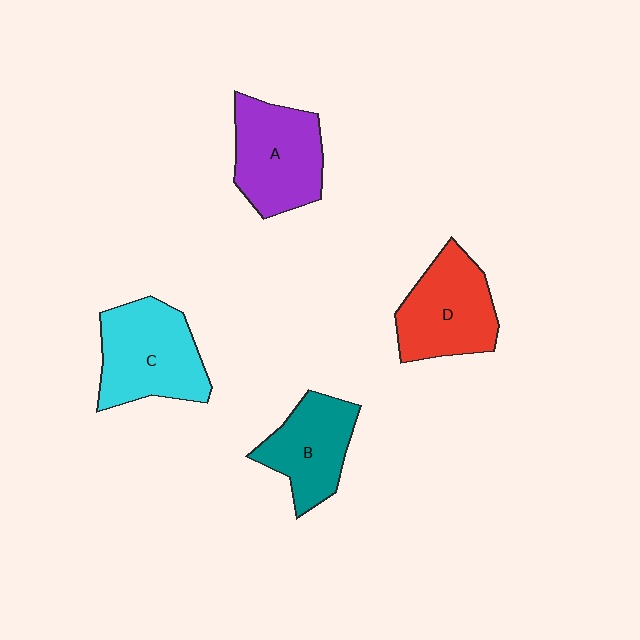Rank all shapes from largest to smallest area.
From largest to smallest: C (cyan), A (purple), D (red), B (teal).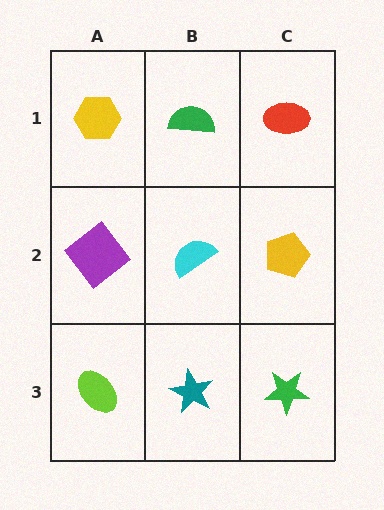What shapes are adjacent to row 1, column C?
A yellow pentagon (row 2, column C), a green semicircle (row 1, column B).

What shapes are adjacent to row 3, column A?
A purple diamond (row 2, column A), a teal star (row 3, column B).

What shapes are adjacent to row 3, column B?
A cyan semicircle (row 2, column B), a lime ellipse (row 3, column A), a green star (row 3, column C).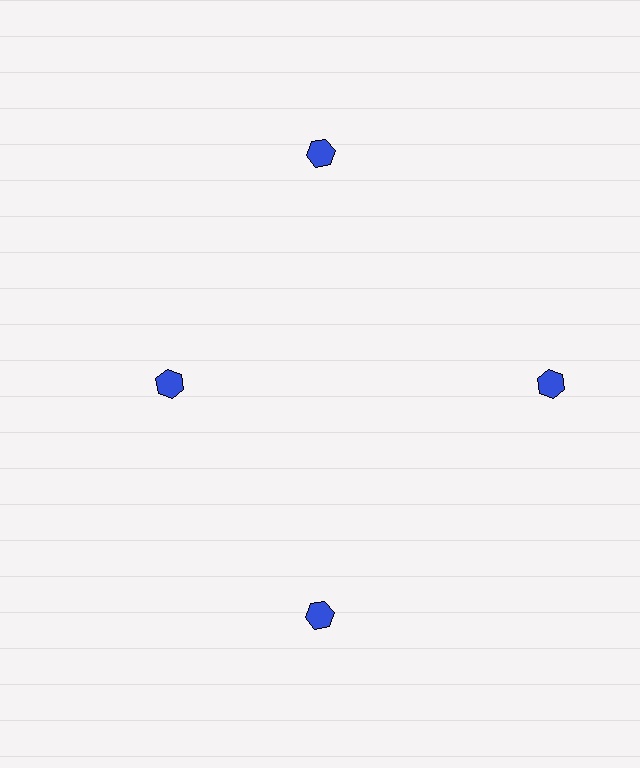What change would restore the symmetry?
The symmetry would be restored by moving it outward, back onto the ring so that all 4 hexagons sit at equal angles and equal distance from the center.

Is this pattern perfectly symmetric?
No. The 4 blue hexagons are arranged in a ring, but one element near the 9 o'clock position is pulled inward toward the center, breaking the 4-fold rotational symmetry.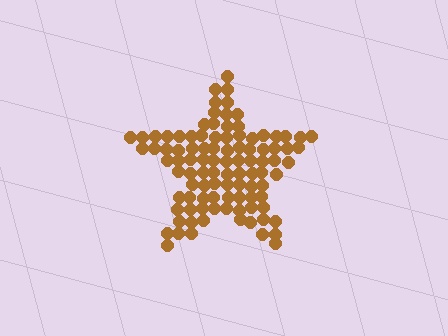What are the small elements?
The small elements are circles.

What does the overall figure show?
The overall figure shows a star.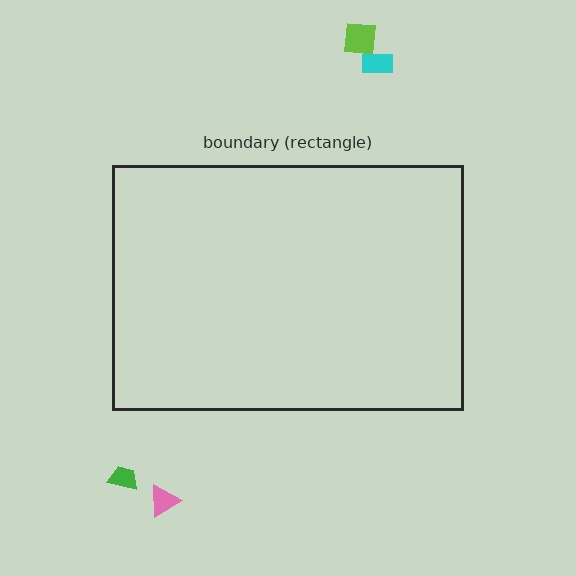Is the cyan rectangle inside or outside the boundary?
Outside.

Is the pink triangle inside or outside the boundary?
Outside.